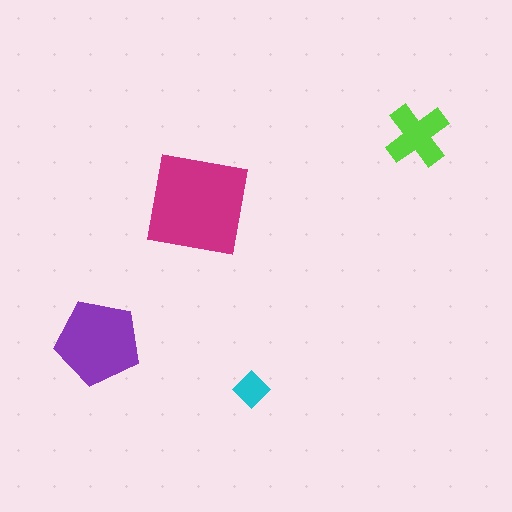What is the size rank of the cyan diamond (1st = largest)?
4th.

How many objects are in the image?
There are 4 objects in the image.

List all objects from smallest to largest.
The cyan diamond, the lime cross, the purple pentagon, the magenta square.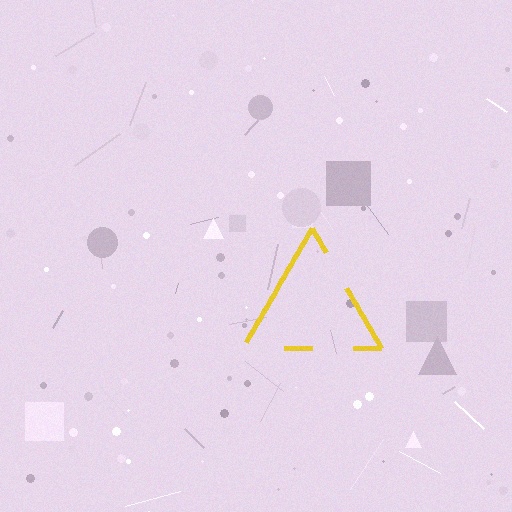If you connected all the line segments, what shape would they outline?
They would outline a triangle.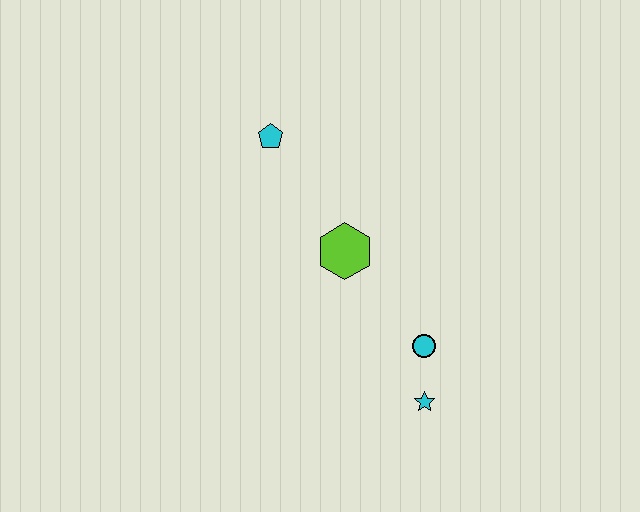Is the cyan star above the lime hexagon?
No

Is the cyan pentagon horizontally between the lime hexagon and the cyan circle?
No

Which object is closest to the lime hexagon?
The cyan circle is closest to the lime hexagon.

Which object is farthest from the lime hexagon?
The cyan star is farthest from the lime hexagon.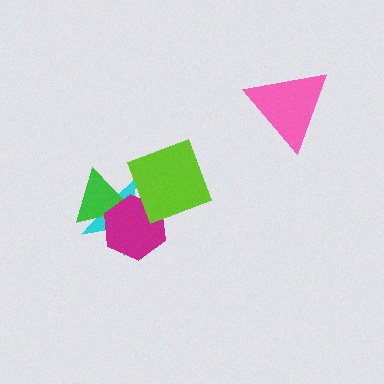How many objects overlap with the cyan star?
3 objects overlap with the cyan star.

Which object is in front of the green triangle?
The magenta hexagon is in front of the green triangle.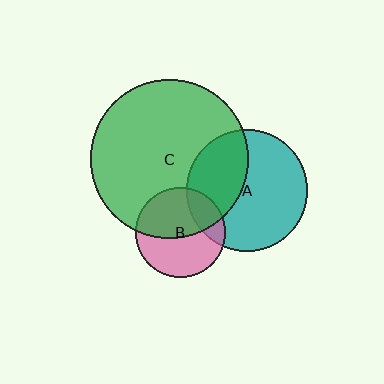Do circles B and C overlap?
Yes.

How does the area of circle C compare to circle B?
Approximately 3.1 times.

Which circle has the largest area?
Circle C (green).